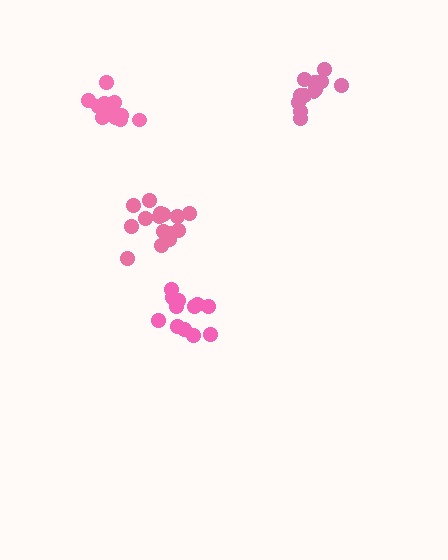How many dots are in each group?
Group 1: 12 dots, Group 2: 12 dots, Group 3: 15 dots, Group 4: 11 dots (50 total).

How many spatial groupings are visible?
There are 4 spatial groupings.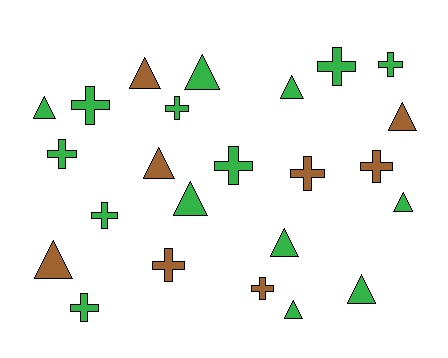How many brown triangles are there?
There are 4 brown triangles.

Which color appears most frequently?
Green, with 16 objects.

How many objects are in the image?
There are 24 objects.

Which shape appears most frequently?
Triangle, with 12 objects.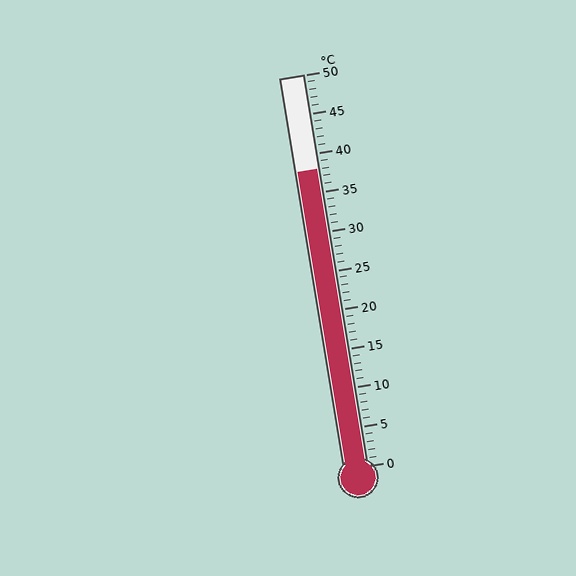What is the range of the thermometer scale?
The thermometer scale ranges from 0°C to 50°C.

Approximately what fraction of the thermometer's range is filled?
The thermometer is filled to approximately 75% of its range.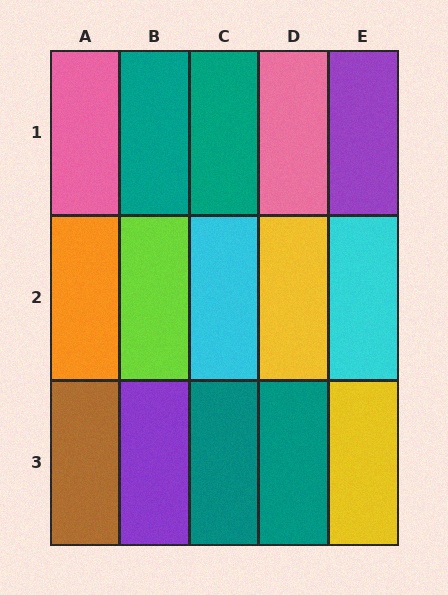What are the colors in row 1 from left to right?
Pink, teal, teal, pink, purple.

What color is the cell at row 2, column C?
Cyan.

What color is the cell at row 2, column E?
Cyan.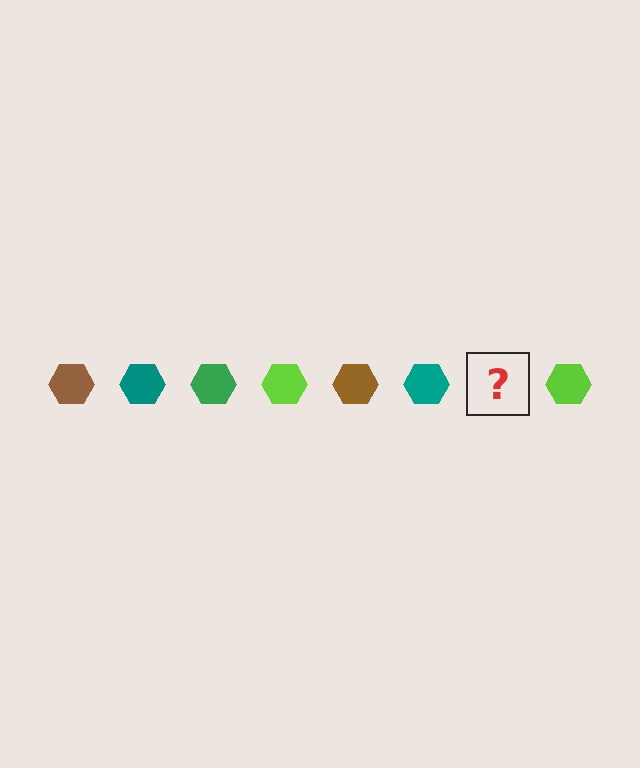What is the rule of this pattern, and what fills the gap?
The rule is that the pattern cycles through brown, teal, green, lime hexagons. The gap should be filled with a green hexagon.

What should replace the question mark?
The question mark should be replaced with a green hexagon.